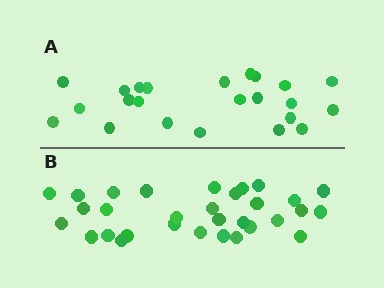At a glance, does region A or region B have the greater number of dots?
Region B (the bottom region) has more dots.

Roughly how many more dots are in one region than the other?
Region B has roughly 8 or so more dots than region A.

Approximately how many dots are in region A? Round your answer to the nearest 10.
About 20 dots. (The exact count is 23, which rounds to 20.)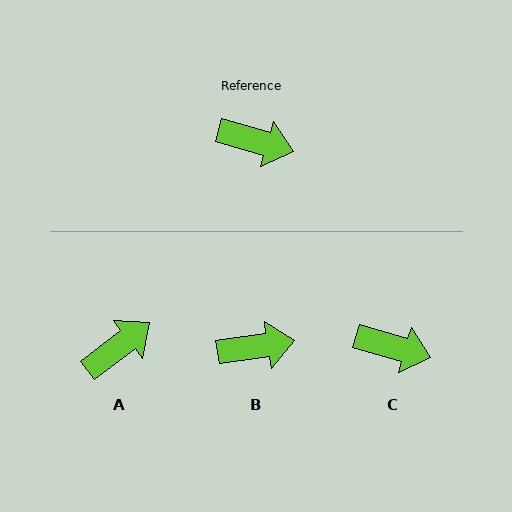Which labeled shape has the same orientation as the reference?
C.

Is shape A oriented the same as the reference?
No, it is off by about 54 degrees.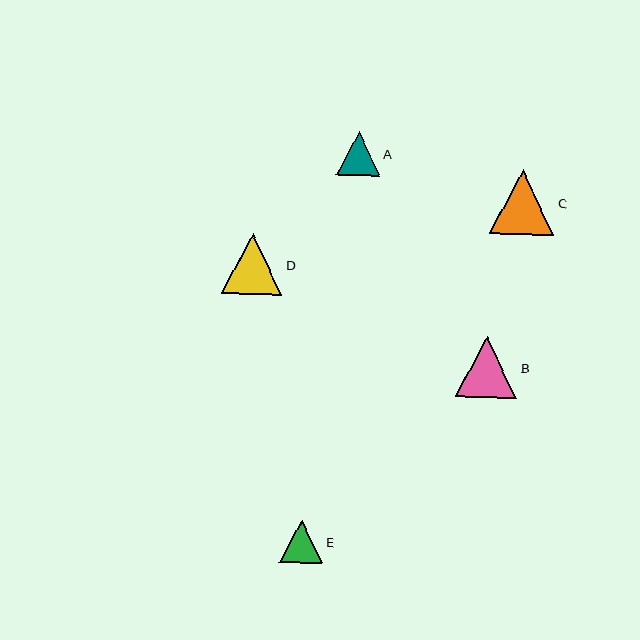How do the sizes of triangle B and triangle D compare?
Triangle B and triangle D are approximately the same size.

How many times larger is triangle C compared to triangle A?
Triangle C is approximately 1.5 times the size of triangle A.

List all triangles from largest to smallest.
From largest to smallest: C, B, D, A, E.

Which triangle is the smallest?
Triangle E is the smallest with a size of approximately 43 pixels.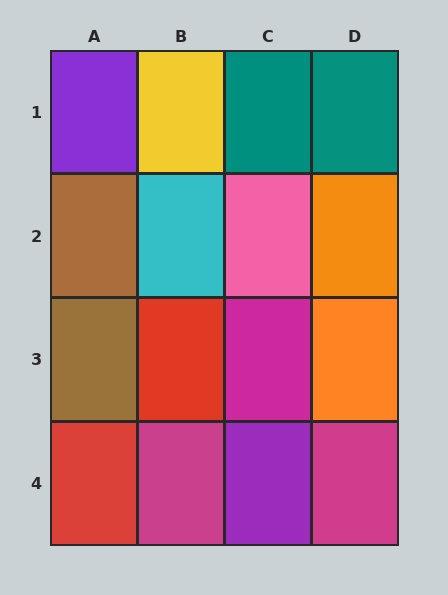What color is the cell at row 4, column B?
Magenta.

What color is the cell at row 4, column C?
Purple.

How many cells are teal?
2 cells are teal.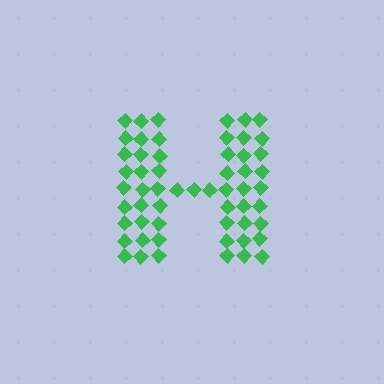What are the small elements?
The small elements are diamonds.